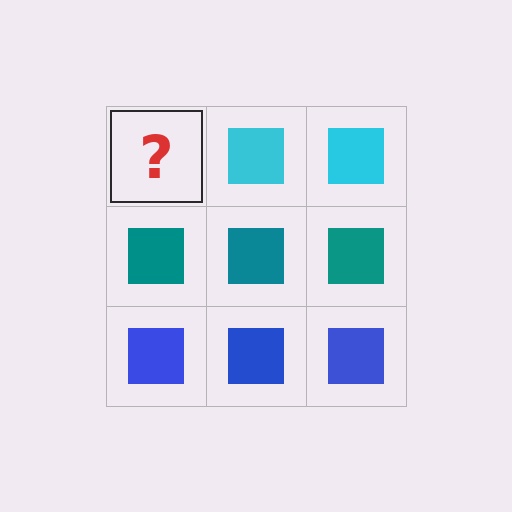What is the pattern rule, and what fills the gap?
The rule is that each row has a consistent color. The gap should be filled with a cyan square.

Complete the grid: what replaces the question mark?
The question mark should be replaced with a cyan square.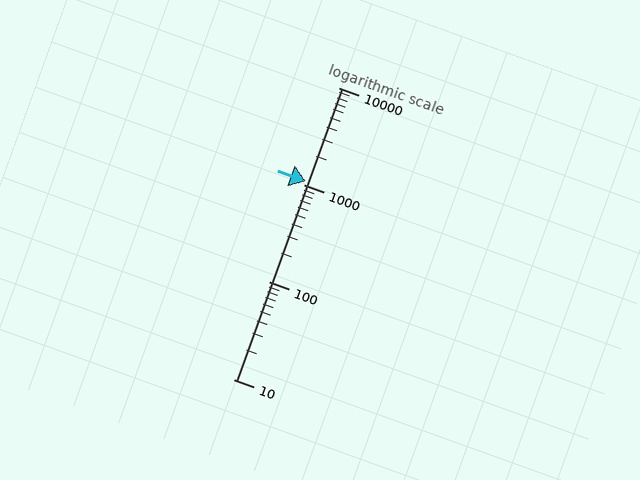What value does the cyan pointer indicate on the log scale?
The pointer indicates approximately 1100.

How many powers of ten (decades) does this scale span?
The scale spans 3 decades, from 10 to 10000.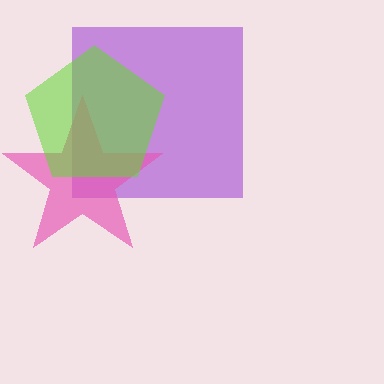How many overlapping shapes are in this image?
There are 3 overlapping shapes in the image.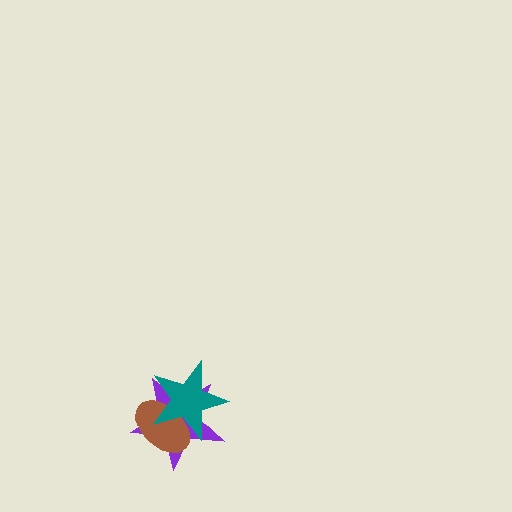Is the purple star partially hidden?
Yes, it is partially covered by another shape.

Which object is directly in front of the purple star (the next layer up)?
The brown ellipse is directly in front of the purple star.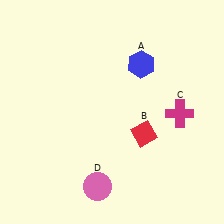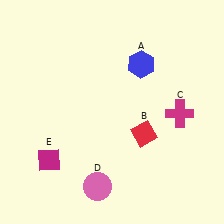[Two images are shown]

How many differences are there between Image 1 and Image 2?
There is 1 difference between the two images.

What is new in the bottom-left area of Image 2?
A magenta diamond (E) was added in the bottom-left area of Image 2.